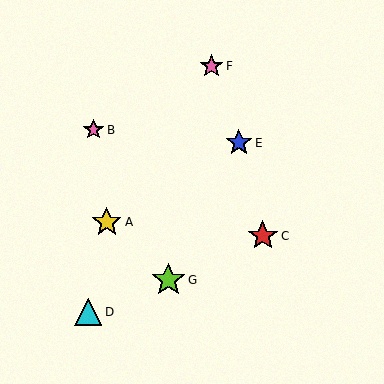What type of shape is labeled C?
Shape C is a red star.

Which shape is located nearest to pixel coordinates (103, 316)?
The cyan triangle (labeled D) at (88, 312) is nearest to that location.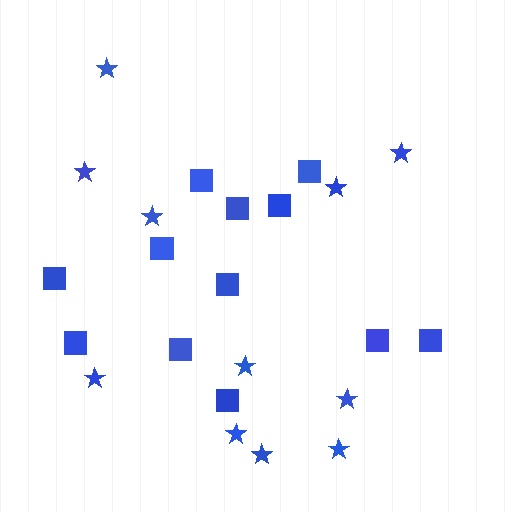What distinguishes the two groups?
There are 2 groups: one group of stars (11) and one group of squares (12).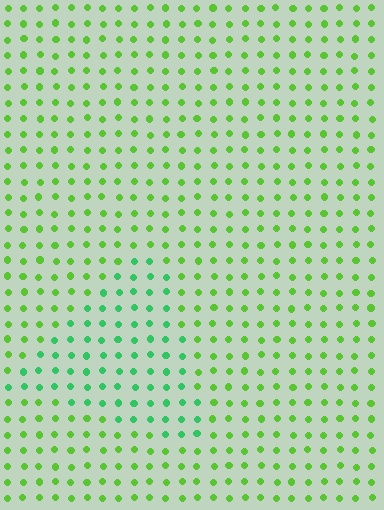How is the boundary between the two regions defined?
The boundary is defined purely by a slight shift in hue (about 36 degrees). Spacing, size, and orientation are identical on both sides.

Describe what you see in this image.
The image is filled with small lime elements in a uniform arrangement. A triangle-shaped region is visible where the elements are tinted to a slightly different hue, forming a subtle color boundary.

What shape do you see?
I see a triangle.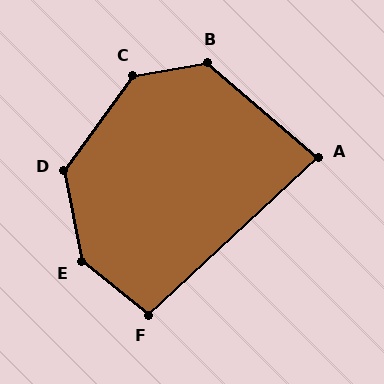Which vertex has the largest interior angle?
E, at approximately 140 degrees.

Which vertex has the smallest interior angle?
A, at approximately 84 degrees.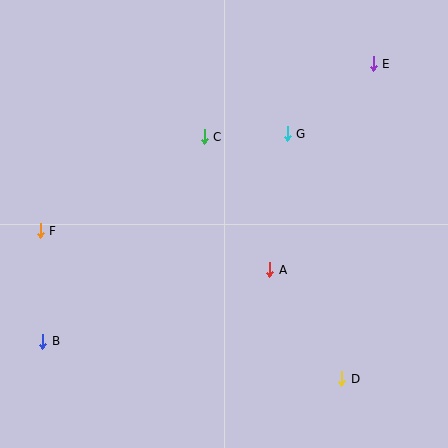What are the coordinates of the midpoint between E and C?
The midpoint between E and C is at (289, 100).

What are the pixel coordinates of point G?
Point G is at (287, 134).